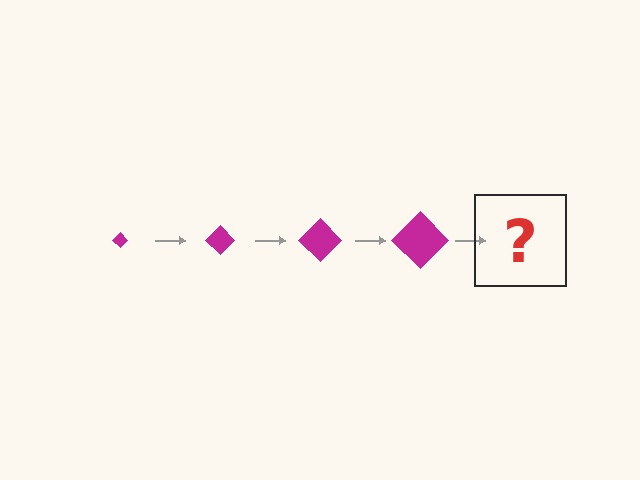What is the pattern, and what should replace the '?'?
The pattern is that the diamond gets progressively larger each step. The '?' should be a magenta diamond, larger than the previous one.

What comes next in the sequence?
The next element should be a magenta diamond, larger than the previous one.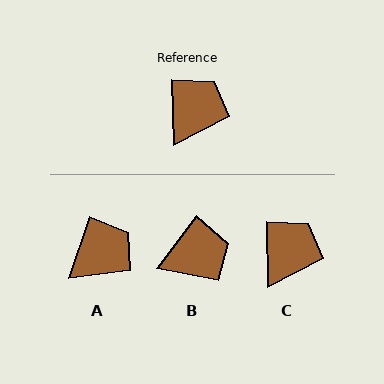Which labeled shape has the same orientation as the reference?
C.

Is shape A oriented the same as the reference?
No, it is off by about 20 degrees.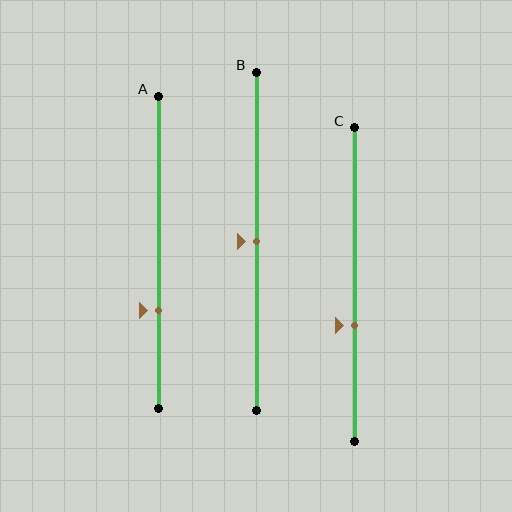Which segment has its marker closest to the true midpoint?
Segment B has its marker closest to the true midpoint.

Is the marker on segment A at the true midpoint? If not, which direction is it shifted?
No, the marker on segment A is shifted downward by about 19% of the segment length.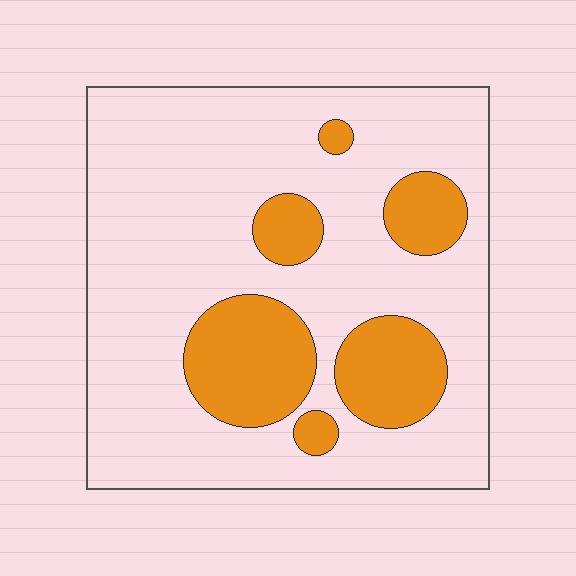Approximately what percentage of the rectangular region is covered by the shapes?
Approximately 20%.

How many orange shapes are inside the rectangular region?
6.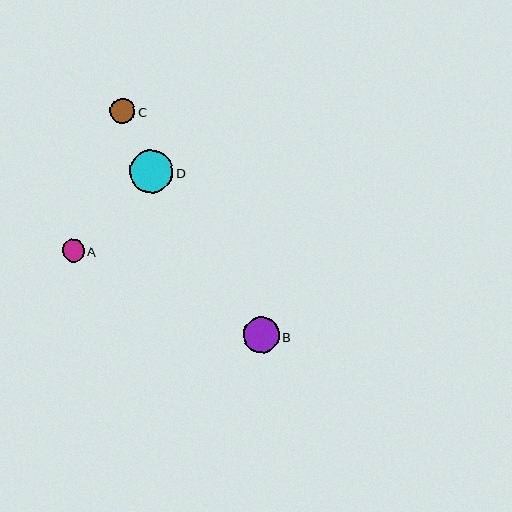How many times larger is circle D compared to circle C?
Circle D is approximately 1.7 times the size of circle C.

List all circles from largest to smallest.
From largest to smallest: D, B, C, A.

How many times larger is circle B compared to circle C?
Circle B is approximately 1.4 times the size of circle C.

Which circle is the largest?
Circle D is the largest with a size of approximately 43 pixels.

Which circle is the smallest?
Circle A is the smallest with a size of approximately 22 pixels.